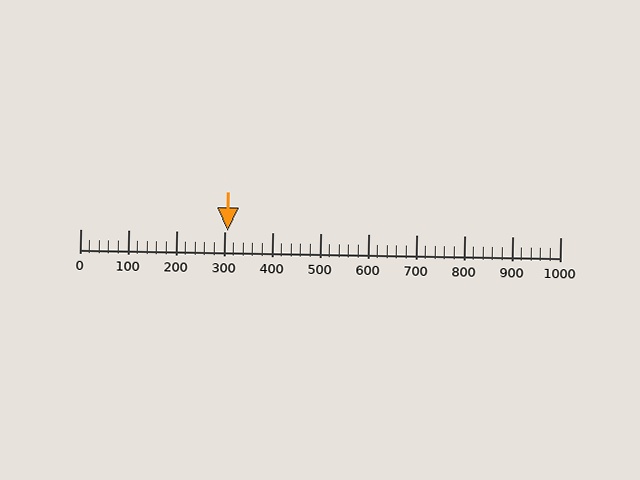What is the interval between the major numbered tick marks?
The major tick marks are spaced 100 units apart.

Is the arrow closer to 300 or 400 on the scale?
The arrow is closer to 300.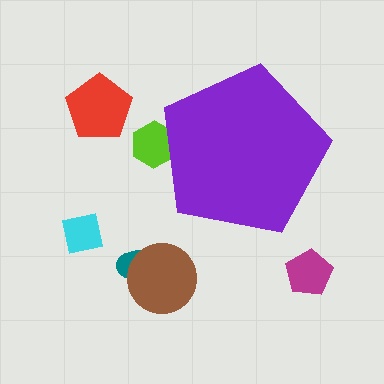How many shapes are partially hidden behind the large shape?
1 shape is partially hidden.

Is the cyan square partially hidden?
No, the cyan square is fully visible.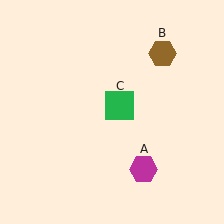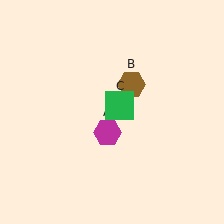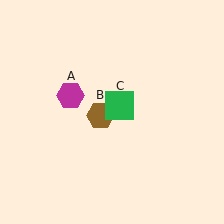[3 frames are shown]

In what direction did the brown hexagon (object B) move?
The brown hexagon (object B) moved down and to the left.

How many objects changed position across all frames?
2 objects changed position: magenta hexagon (object A), brown hexagon (object B).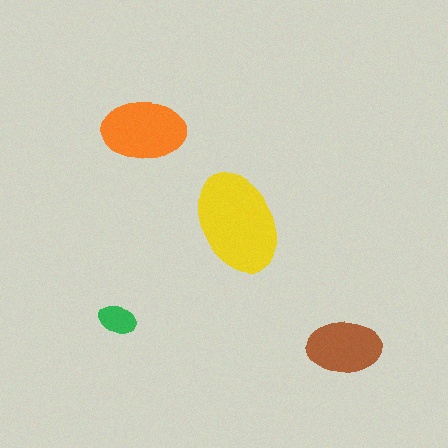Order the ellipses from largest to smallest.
the yellow one, the orange one, the brown one, the green one.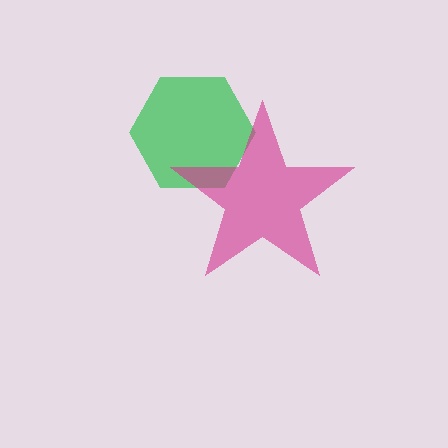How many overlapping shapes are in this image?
There are 2 overlapping shapes in the image.